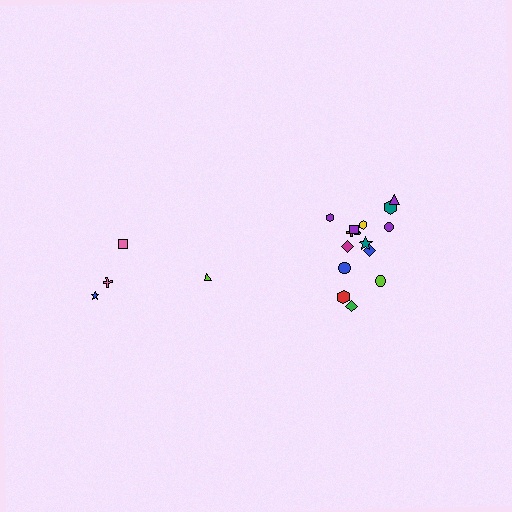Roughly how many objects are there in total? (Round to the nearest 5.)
Roughly 20 objects in total.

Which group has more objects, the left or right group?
The right group.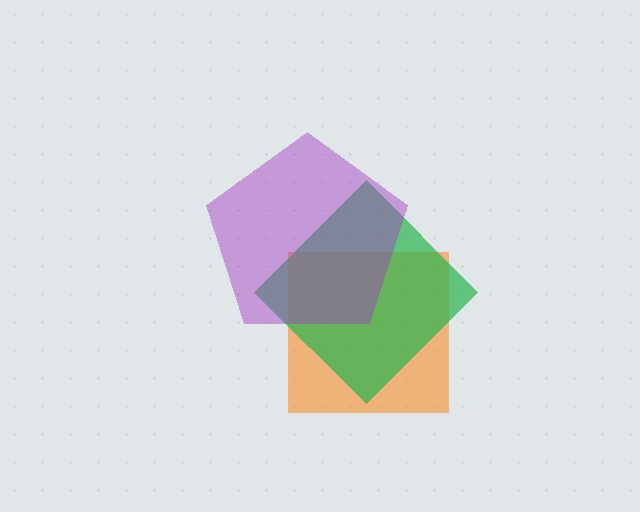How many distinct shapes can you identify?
There are 3 distinct shapes: an orange square, a green diamond, a purple pentagon.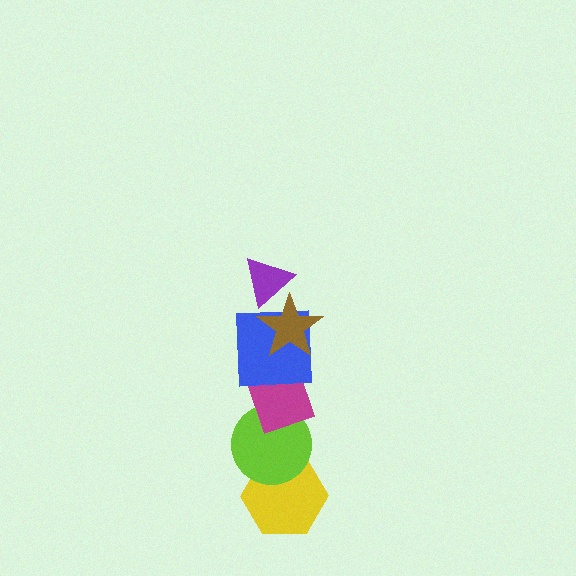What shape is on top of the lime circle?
The magenta diamond is on top of the lime circle.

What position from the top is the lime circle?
The lime circle is 5th from the top.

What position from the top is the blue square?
The blue square is 3rd from the top.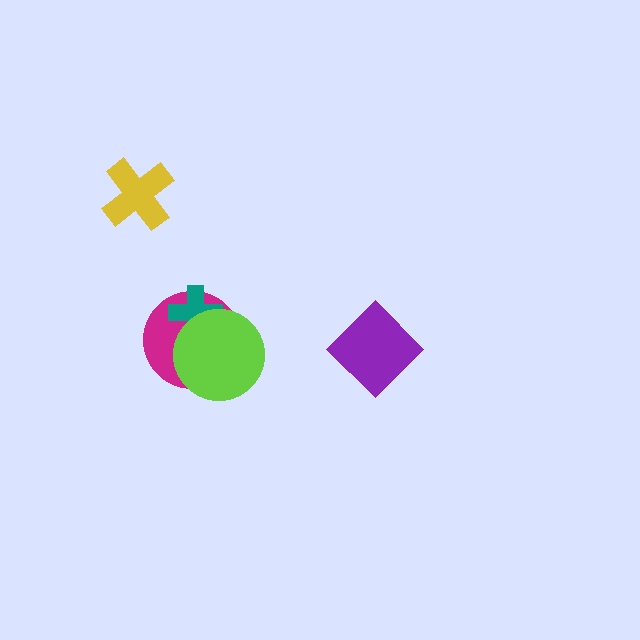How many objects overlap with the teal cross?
2 objects overlap with the teal cross.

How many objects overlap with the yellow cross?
0 objects overlap with the yellow cross.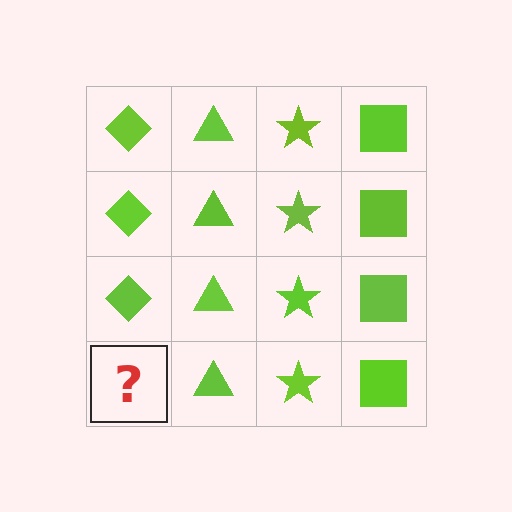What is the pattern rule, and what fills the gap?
The rule is that each column has a consistent shape. The gap should be filled with a lime diamond.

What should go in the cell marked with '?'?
The missing cell should contain a lime diamond.